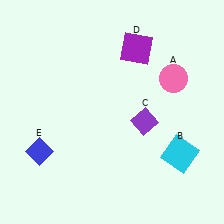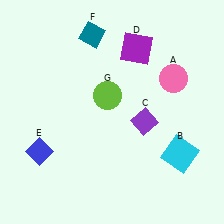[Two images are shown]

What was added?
A teal diamond (F), a lime circle (G) were added in Image 2.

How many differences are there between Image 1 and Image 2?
There are 2 differences between the two images.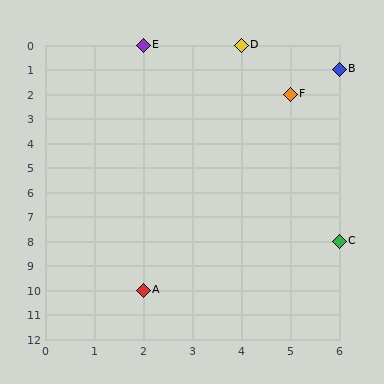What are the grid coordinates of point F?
Point F is at grid coordinates (5, 2).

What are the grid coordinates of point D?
Point D is at grid coordinates (4, 0).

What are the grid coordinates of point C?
Point C is at grid coordinates (6, 8).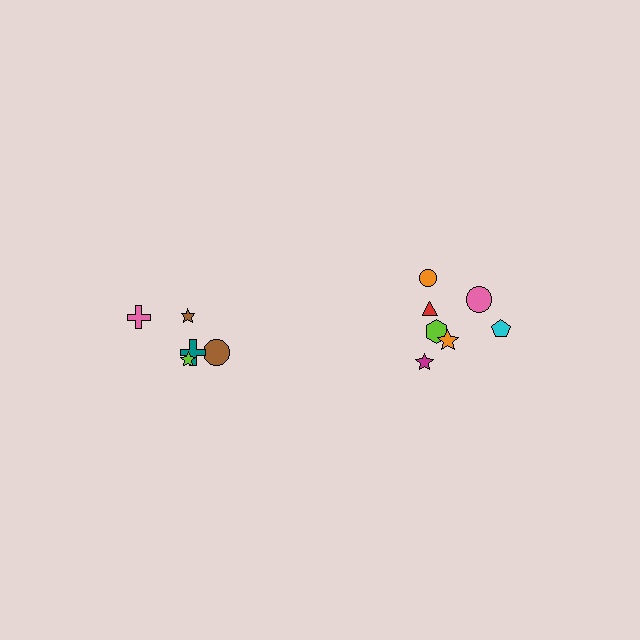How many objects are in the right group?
There are 7 objects.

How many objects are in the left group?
There are 5 objects.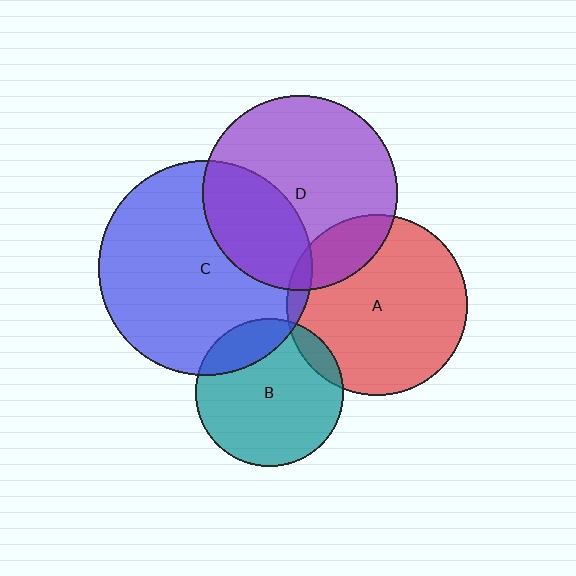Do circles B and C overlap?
Yes.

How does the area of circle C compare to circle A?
Approximately 1.4 times.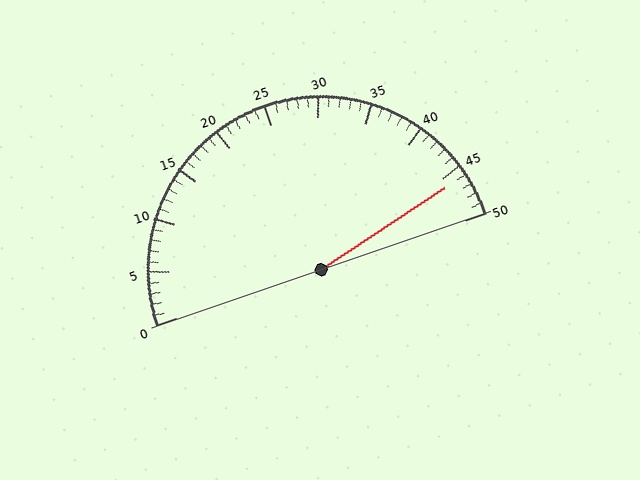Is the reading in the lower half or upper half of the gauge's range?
The reading is in the upper half of the range (0 to 50).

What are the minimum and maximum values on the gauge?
The gauge ranges from 0 to 50.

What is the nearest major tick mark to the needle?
The nearest major tick mark is 45.